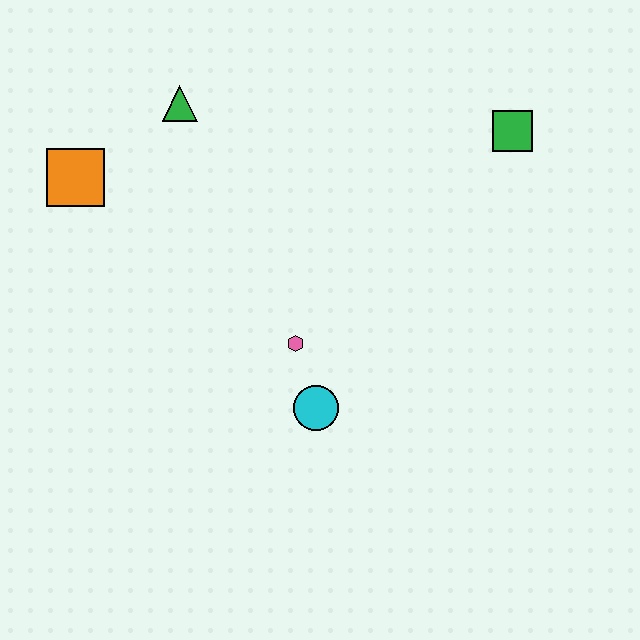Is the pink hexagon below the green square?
Yes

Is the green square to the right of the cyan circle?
Yes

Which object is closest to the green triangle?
The orange square is closest to the green triangle.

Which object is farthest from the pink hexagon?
The green square is farthest from the pink hexagon.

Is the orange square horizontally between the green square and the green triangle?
No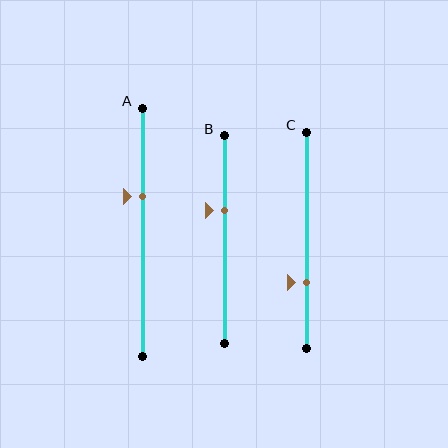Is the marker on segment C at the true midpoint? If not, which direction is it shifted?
No, the marker on segment C is shifted downward by about 20% of the segment length.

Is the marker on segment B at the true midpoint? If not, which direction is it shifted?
No, the marker on segment B is shifted upward by about 14% of the segment length.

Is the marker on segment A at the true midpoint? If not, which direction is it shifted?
No, the marker on segment A is shifted upward by about 15% of the segment length.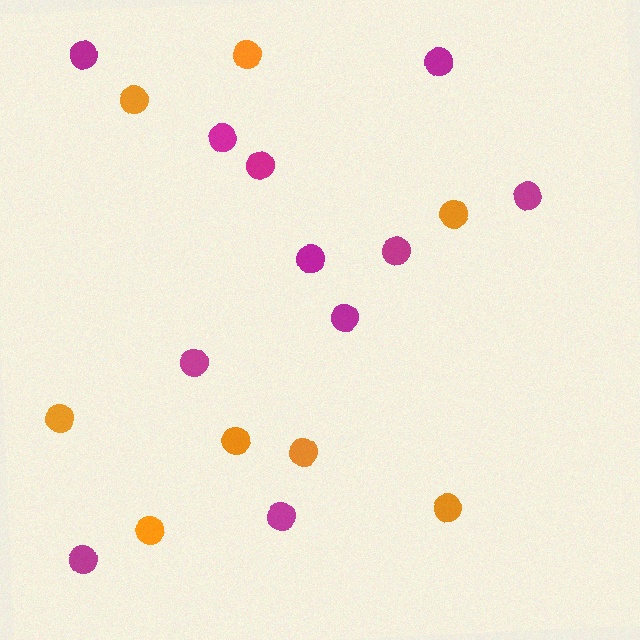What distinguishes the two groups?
There are 2 groups: one group of magenta circles (11) and one group of orange circles (8).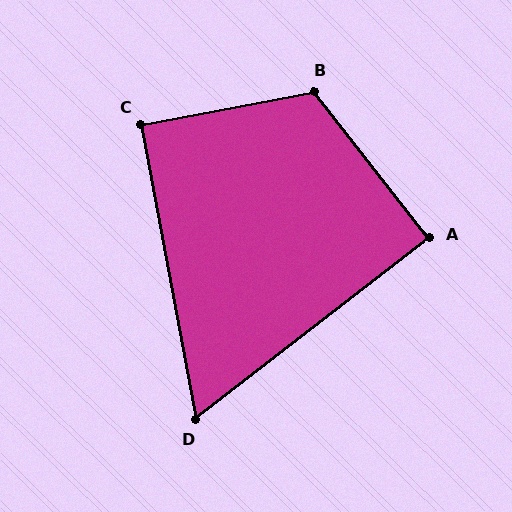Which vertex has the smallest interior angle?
D, at approximately 63 degrees.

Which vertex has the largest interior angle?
B, at approximately 117 degrees.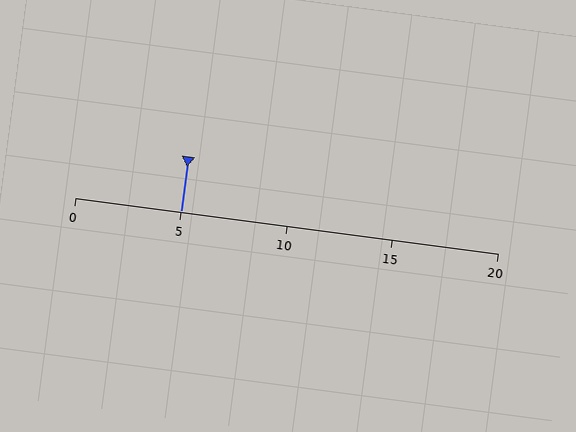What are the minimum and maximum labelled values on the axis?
The axis runs from 0 to 20.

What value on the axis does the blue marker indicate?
The marker indicates approximately 5.